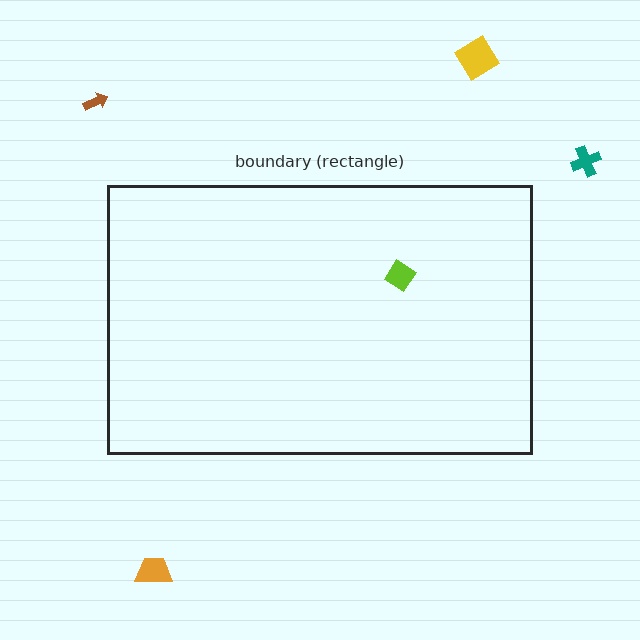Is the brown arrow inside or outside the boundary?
Outside.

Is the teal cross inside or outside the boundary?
Outside.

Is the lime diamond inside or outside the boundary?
Inside.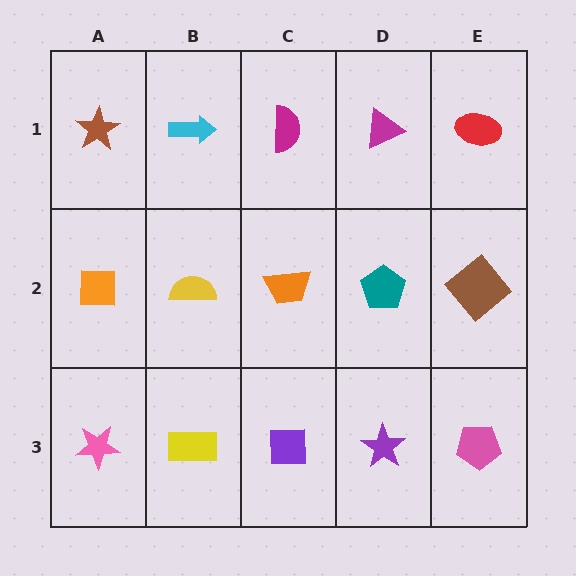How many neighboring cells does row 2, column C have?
4.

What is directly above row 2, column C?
A magenta semicircle.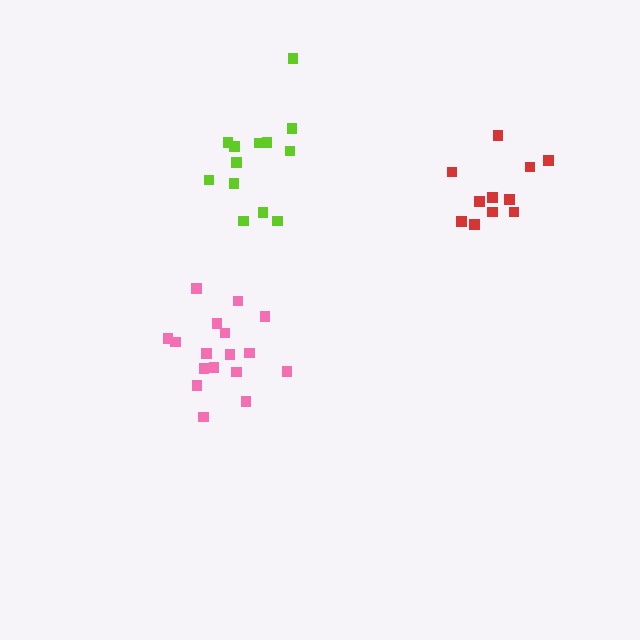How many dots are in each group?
Group 1: 17 dots, Group 2: 13 dots, Group 3: 11 dots (41 total).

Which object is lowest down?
The pink cluster is bottommost.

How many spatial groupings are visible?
There are 3 spatial groupings.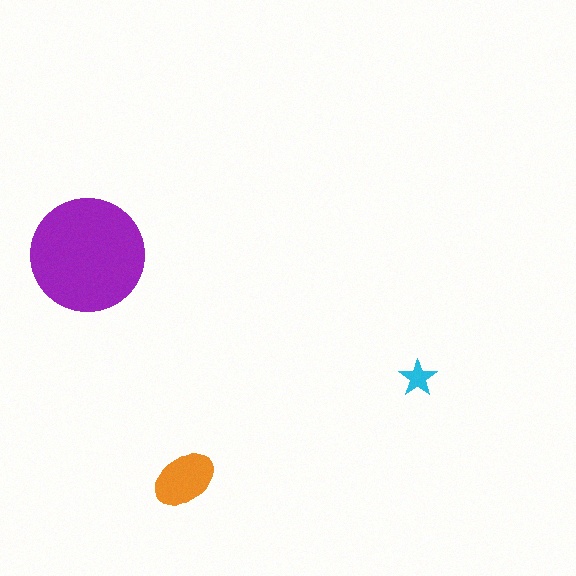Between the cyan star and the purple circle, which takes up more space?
The purple circle.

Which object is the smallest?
The cyan star.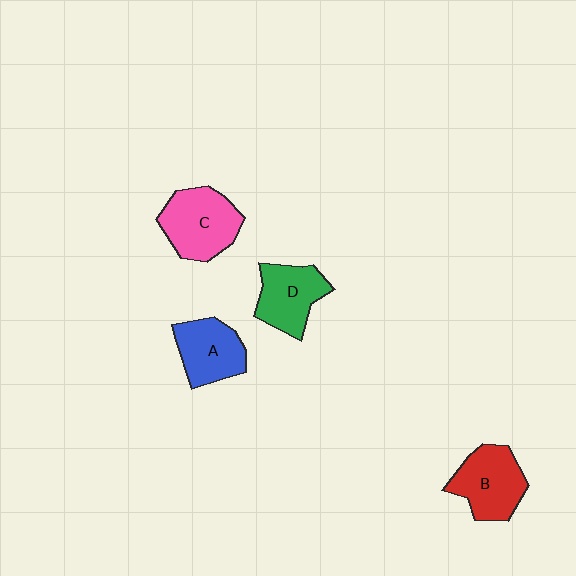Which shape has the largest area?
Shape C (pink).